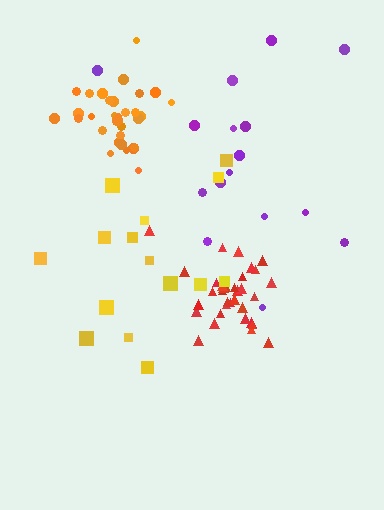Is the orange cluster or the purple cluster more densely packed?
Orange.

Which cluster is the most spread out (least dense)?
Purple.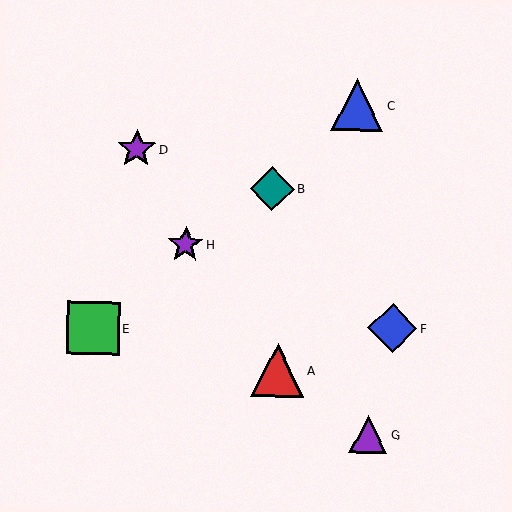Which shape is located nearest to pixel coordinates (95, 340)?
The green square (labeled E) at (93, 328) is nearest to that location.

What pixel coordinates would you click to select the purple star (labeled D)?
Click at (137, 149) to select the purple star D.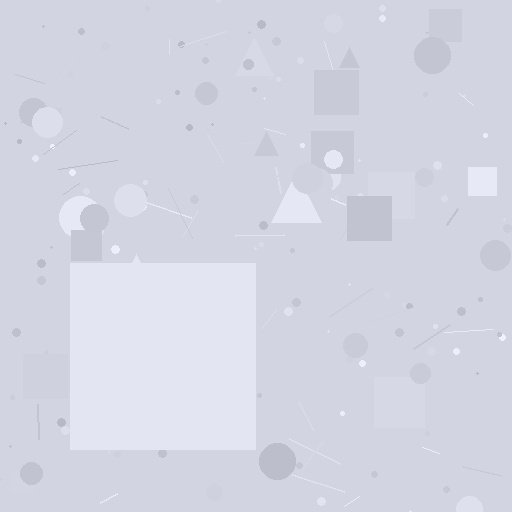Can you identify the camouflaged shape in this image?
The camouflaged shape is a square.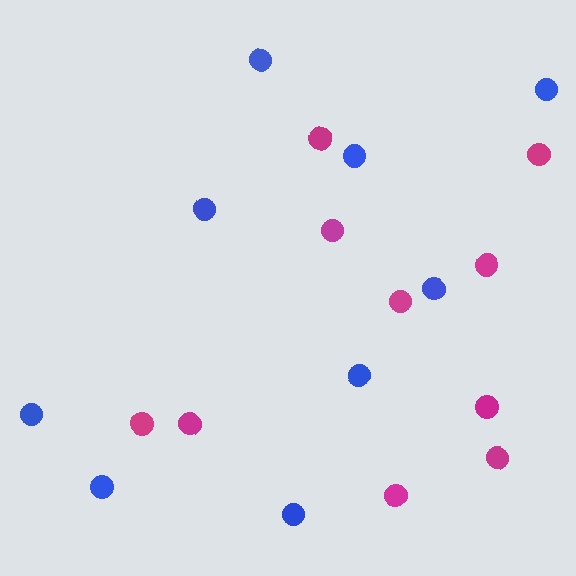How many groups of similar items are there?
There are 2 groups: one group of blue circles (9) and one group of magenta circles (10).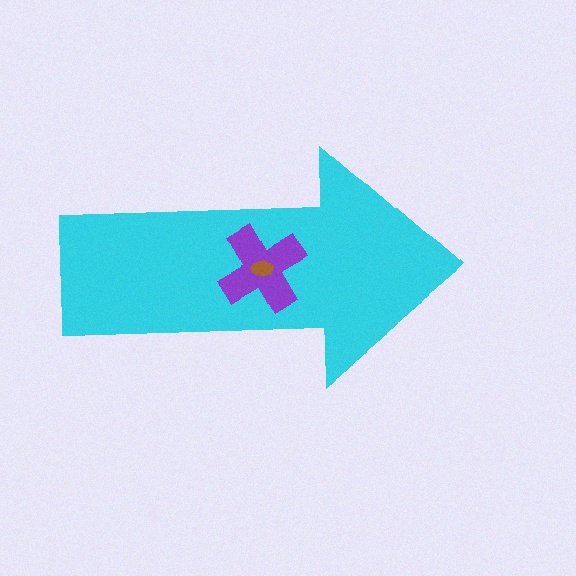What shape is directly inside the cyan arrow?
The purple cross.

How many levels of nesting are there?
3.